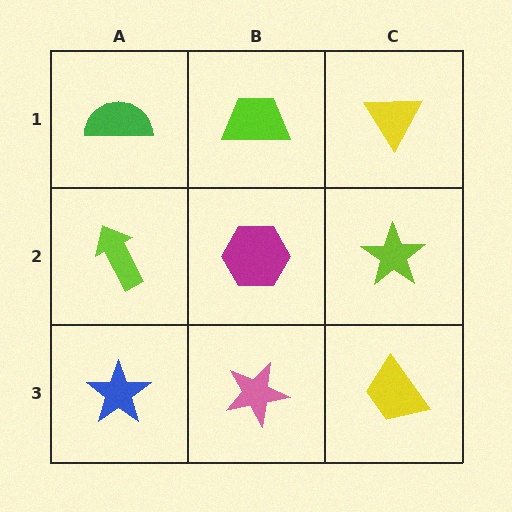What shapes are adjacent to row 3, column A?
A lime arrow (row 2, column A), a pink star (row 3, column B).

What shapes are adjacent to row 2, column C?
A yellow triangle (row 1, column C), a yellow trapezoid (row 3, column C), a magenta hexagon (row 2, column B).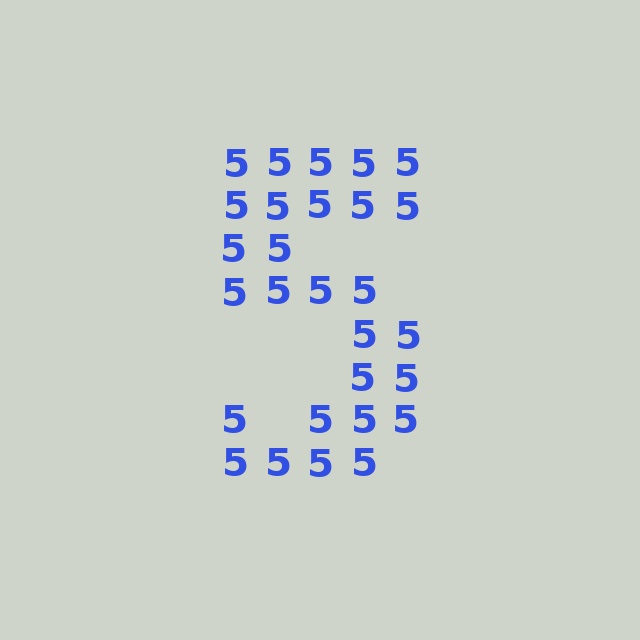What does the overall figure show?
The overall figure shows the digit 5.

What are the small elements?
The small elements are digit 5's.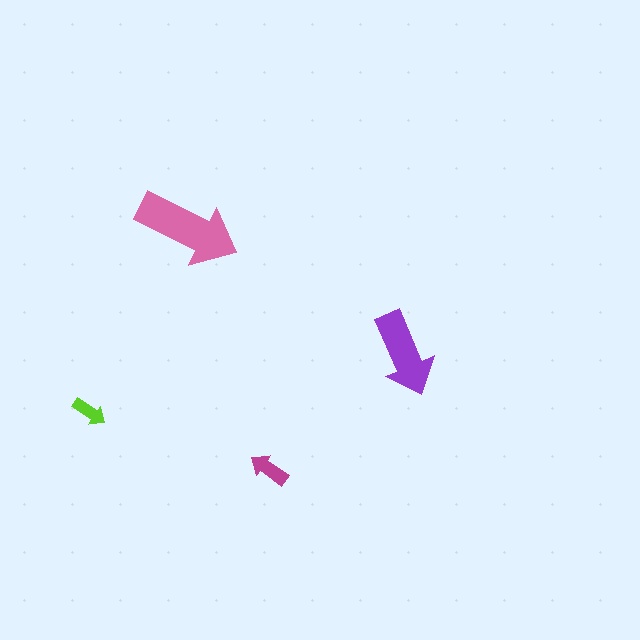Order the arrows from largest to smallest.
the pink one, the purple one, the magenta one, the lime one.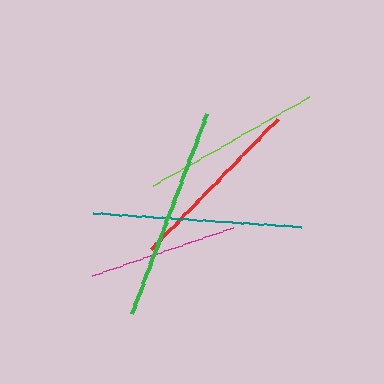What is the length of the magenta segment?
The magenta segment is approximately 148 pixels long.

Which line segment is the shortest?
The magenta line is the shortest at approximately 148 pixels.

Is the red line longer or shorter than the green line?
The green line is longer than the red line.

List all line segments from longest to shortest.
From longest to shortest: green, teal, red, lime, magenta.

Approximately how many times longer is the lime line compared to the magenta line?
The lime line is approximately 1.2 times the length of the magenta line.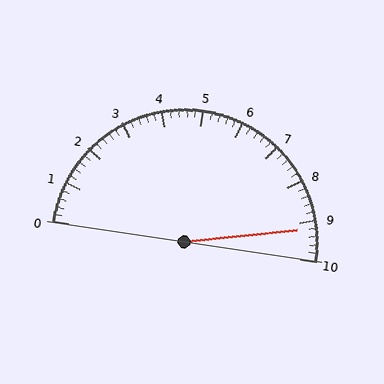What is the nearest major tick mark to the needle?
The nearest major tick mark is 9.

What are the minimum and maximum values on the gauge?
The gauge ranges from 0 to 10.